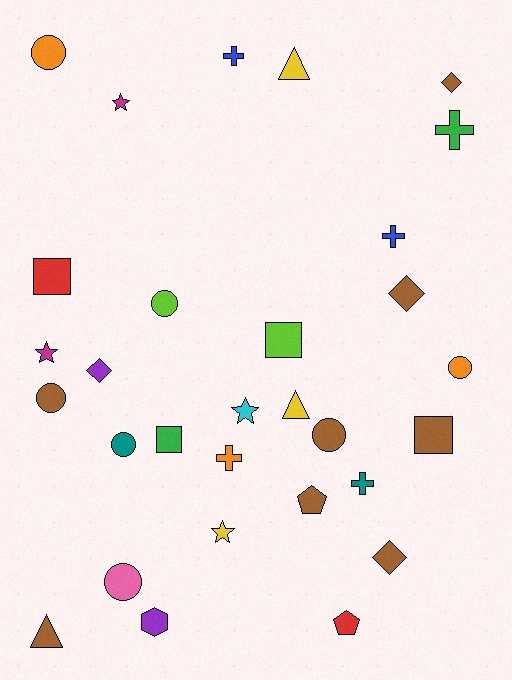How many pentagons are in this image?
There are 2 pentagons.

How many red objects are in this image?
There are 2 red objects.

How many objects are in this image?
There are 30 objects.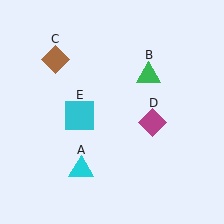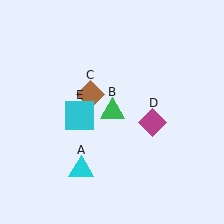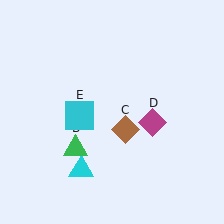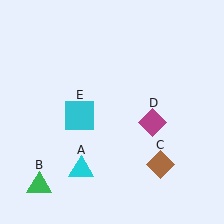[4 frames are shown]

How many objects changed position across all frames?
2 objects changed position: green triangle (object B), brown diamond (object C).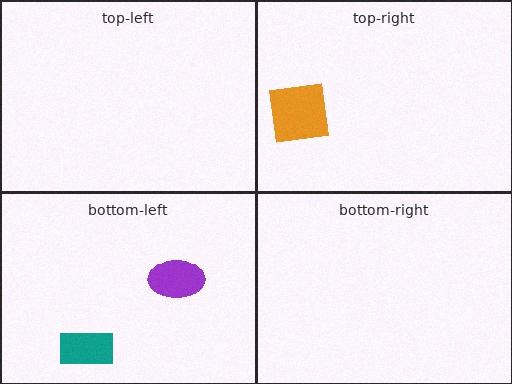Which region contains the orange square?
The top-right region.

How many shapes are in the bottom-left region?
2.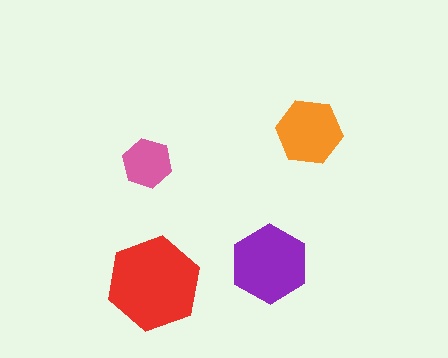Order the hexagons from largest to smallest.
the red one, the purple one, the orange one, the pink one.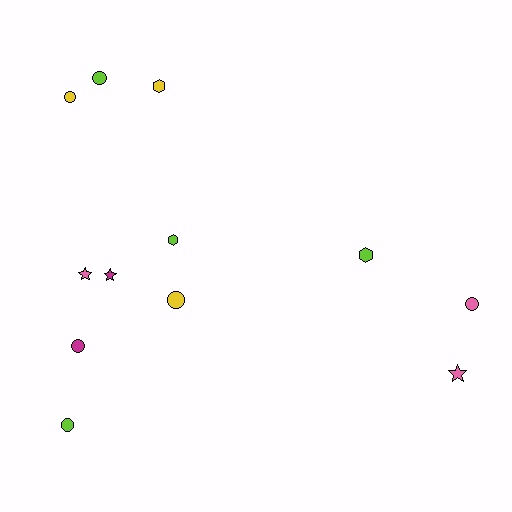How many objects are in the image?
There are 12 objects.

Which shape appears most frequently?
Circle, with 6 objects.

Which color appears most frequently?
Lime, with 4 objects.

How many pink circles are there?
There is 1 pink circle.